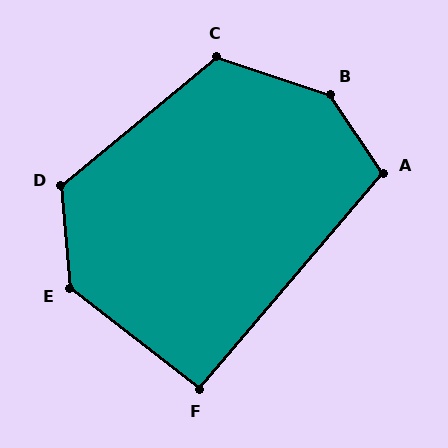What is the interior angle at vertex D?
Approximately 125 degrees (obtuse).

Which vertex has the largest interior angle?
B, at approximately 142 degrees.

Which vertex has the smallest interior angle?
F, at approximately 92 degrees.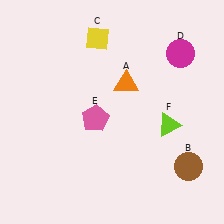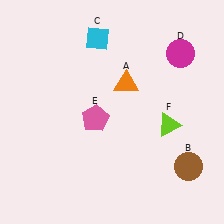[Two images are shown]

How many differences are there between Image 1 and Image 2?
There is 1 difference between the two images.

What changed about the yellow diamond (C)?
In Image 1, C is yellow. In Image 2, it changed to cyan.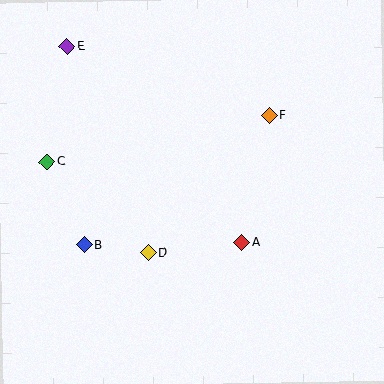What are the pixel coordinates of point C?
Point C is at (47, 162).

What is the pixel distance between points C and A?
The distance between C and A is 211 pixels.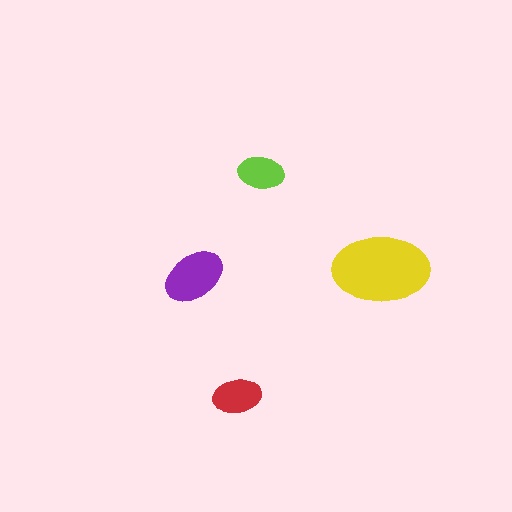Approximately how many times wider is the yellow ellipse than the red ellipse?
About 2 times wider.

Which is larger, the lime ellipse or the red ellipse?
The red one.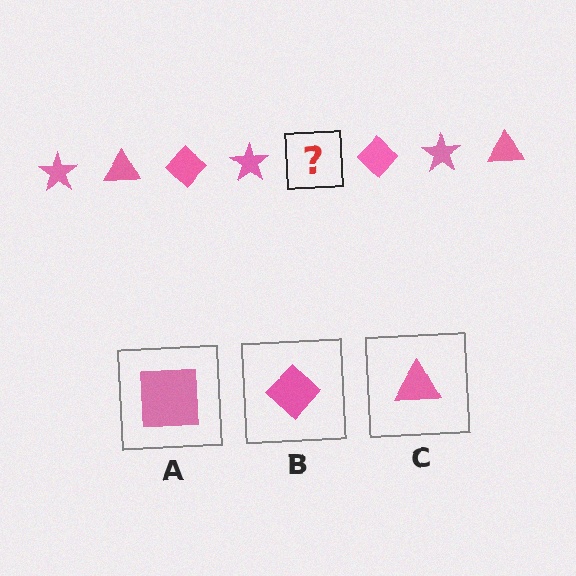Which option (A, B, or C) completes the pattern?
C.